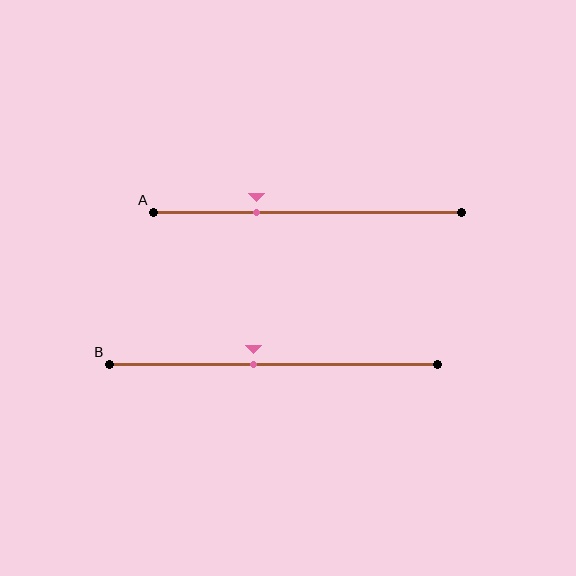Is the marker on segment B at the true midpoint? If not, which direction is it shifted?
No, the marker on segment B is shifted to the left by about 6% of the segment length.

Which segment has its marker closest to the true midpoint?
Segment B has its marker closest to the true midpoint.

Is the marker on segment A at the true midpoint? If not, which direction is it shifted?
No, the marker on segment A is shifted to the left by about 16% of the segment length.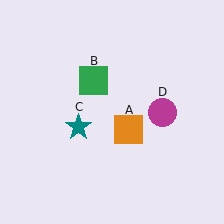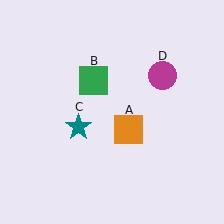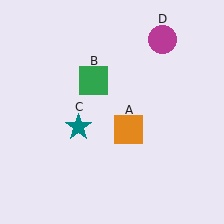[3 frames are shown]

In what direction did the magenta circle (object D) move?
The magenta circle (object D) moved up.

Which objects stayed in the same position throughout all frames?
Orange square (object A) and green square (object B) and teal star (object C) remained stationary.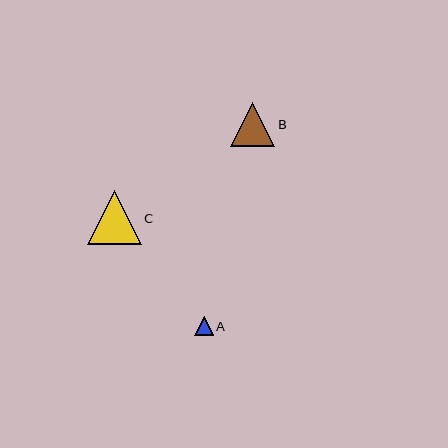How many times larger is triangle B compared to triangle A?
Triangle B is approximately 2.4 times the size of triangle A.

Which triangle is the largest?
Triangle C is the largest with a size of approximately 54 pixels.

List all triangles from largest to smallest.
From largest to smallest: C, B, A.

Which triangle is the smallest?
Triangle A is the smallest with a size of approximately 19 pixels.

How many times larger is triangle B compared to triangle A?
Triangle B is approximately 2.4 times the size of triangle A.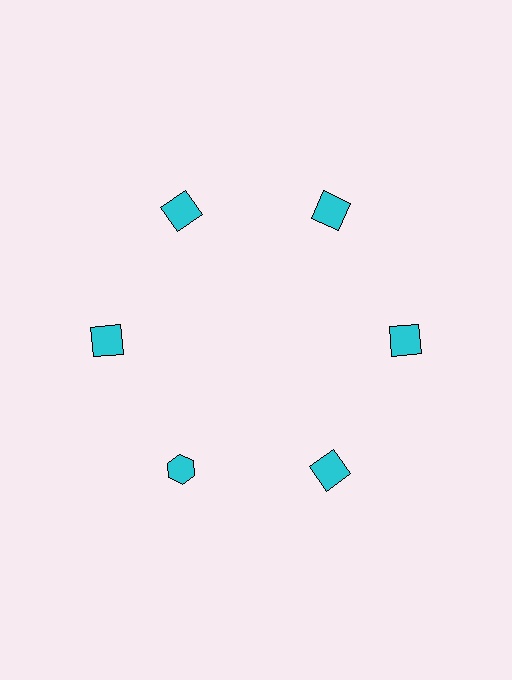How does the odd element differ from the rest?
It has a different shape: hexagon instead of square.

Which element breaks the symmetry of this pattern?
The cyan hexagon at roughly the 7 o'clock position breaks the symmetry. All other shapes are cyan squares.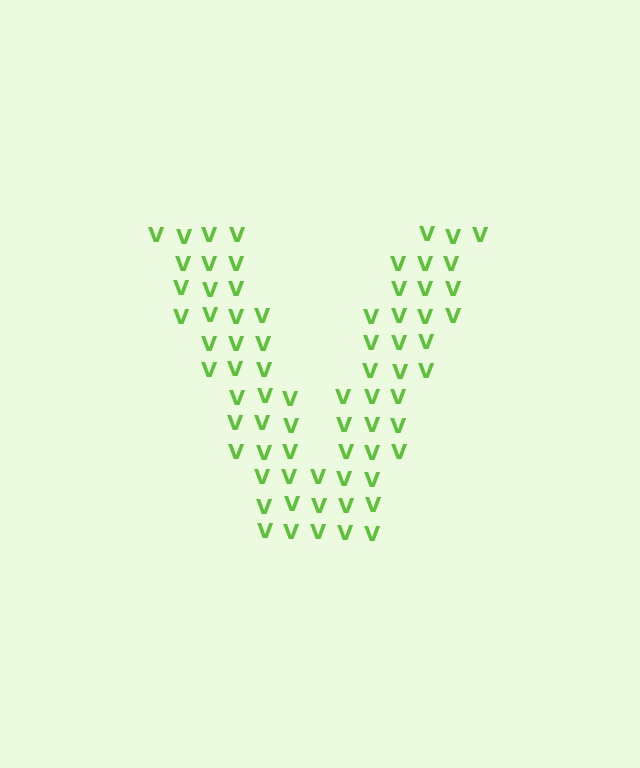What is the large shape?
The large shape is the letter V.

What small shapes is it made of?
It is made of small letter V's.